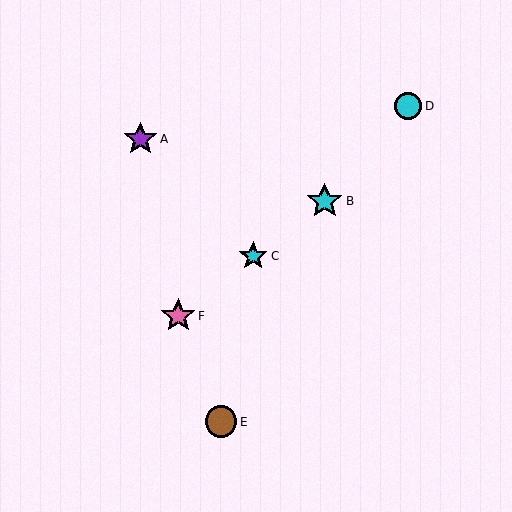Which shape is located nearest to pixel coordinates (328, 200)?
The cyan star (labeled B) at (325, 201) is nearest to that location.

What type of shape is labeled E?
Shape E is a brown circle.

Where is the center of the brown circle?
The center of the brown circle is at (221, 422).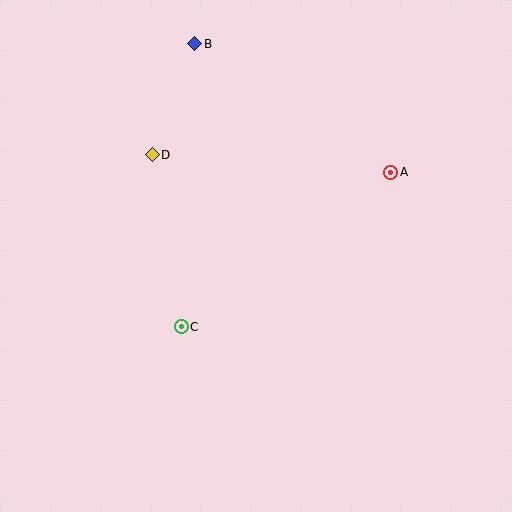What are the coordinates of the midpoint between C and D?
The midpoint between C and D is at (167, 241).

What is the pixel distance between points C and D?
The distance between C and D is 174 pixels.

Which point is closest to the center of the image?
Point C at (181, 327) is closest to the center.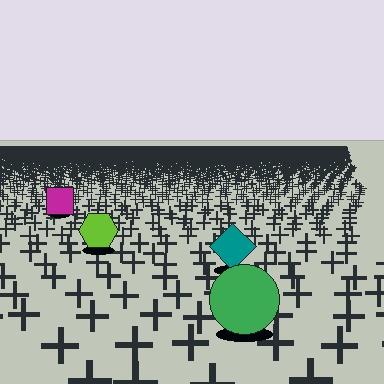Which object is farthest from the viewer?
The magenta square is farthest from the viewer. It appears smaller and the ground texture around it is denser.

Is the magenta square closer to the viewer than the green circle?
No. The green circle is closer — you can tell from the texture gradient: the ground texture is coarser near it.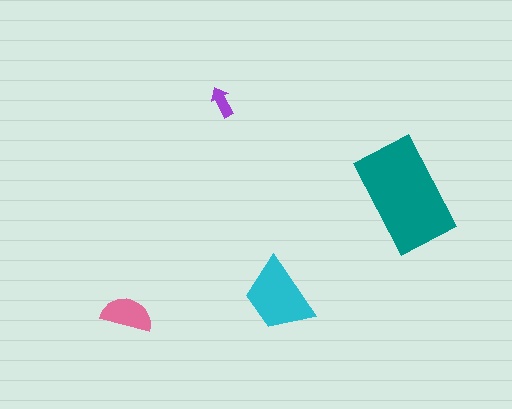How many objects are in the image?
There are 4 objects in the image.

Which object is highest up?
The purple arrow is topmost.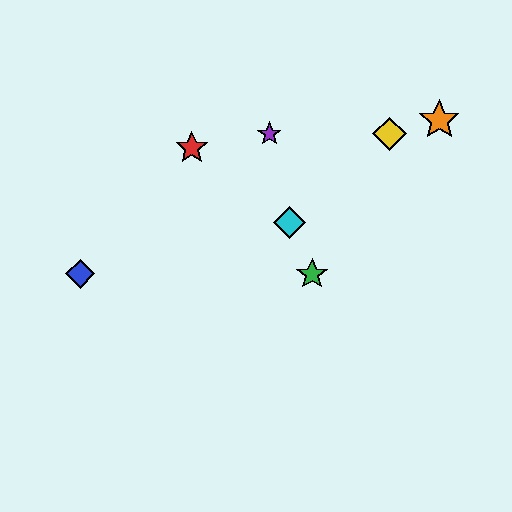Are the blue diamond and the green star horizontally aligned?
Yes, both are at y≈274.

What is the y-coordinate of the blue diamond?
The blue diamond is at y≈274.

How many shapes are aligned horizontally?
2 shapes (the blue diamond, the green star) are aligned horizontally.